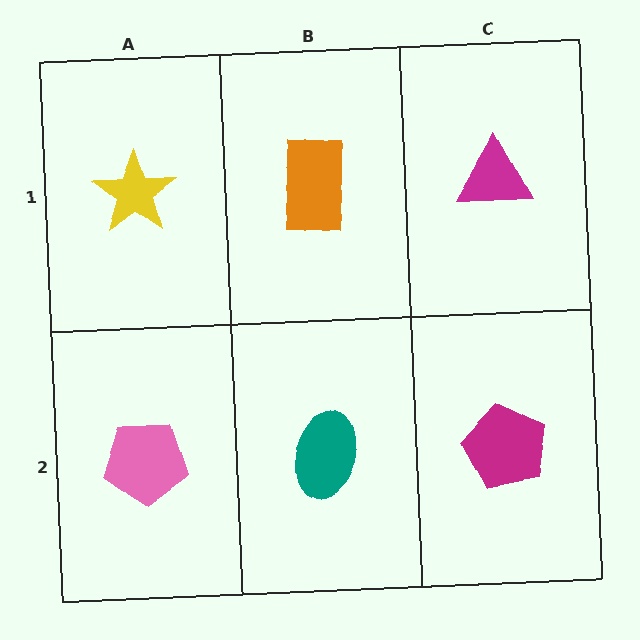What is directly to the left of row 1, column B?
A yellow star.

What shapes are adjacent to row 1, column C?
A magenta pentagon (row 2, column C), an orange rectangle (row 1, column B).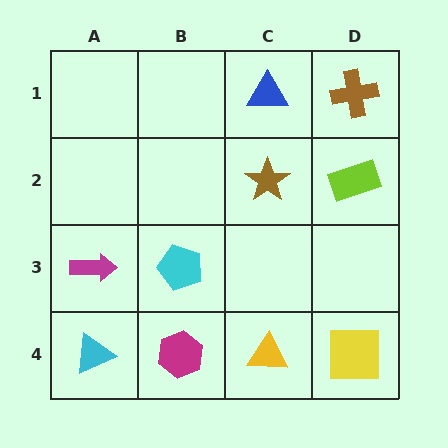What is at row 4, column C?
A yellow triangle.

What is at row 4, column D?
A yellow square.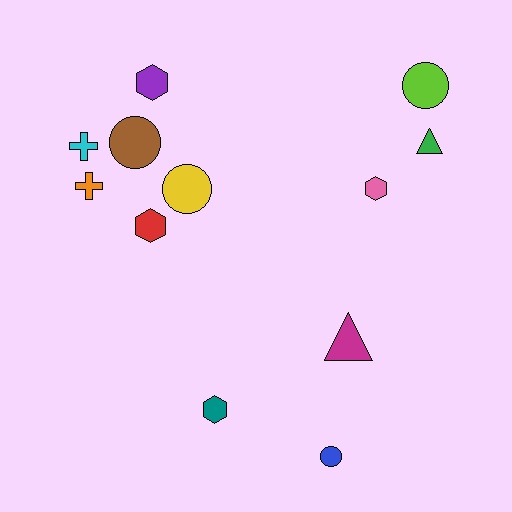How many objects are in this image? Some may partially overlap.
There are 12 objects.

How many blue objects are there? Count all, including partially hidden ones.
There is 1 blue object.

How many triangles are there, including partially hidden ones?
There are 2 triangles.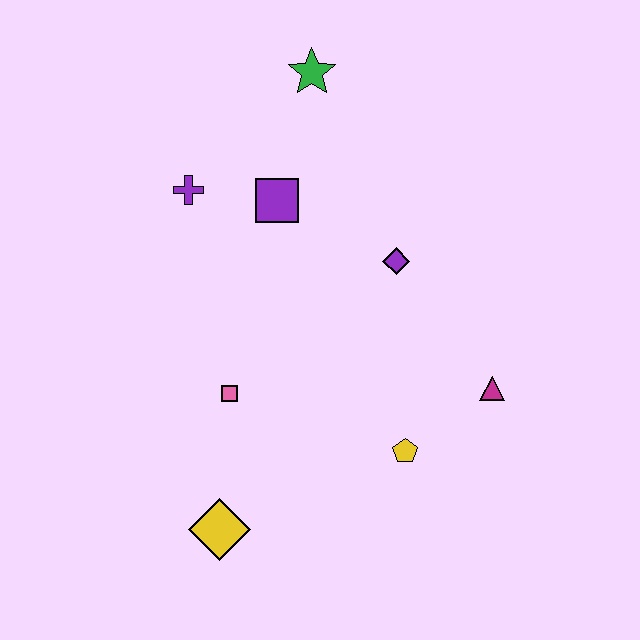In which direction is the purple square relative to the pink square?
The purple square is above the pink square.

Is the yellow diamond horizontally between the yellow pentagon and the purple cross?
Yes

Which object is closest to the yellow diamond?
The pink square is closest to the yellow diamond.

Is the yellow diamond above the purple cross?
No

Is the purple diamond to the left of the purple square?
No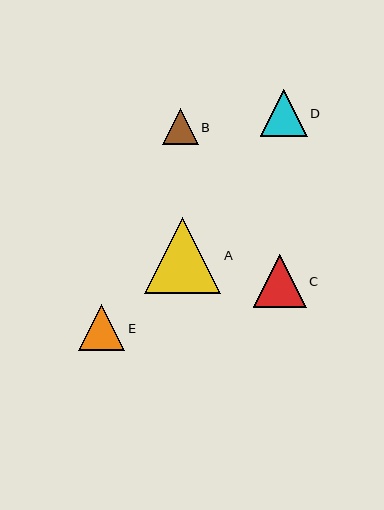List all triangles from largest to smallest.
From largest to smallest: A, C, D, E, B.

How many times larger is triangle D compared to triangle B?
Triangle D is approximately 1.3 times the size of triangle B.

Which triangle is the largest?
Triangle A is the largest with a size of approximately 76 pixels.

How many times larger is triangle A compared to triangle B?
Triangle A is approximately 2.1 times the size of triangle B.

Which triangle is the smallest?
Triangle B is the smallest with a size of approximately 36 pixels.